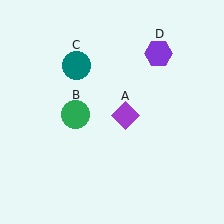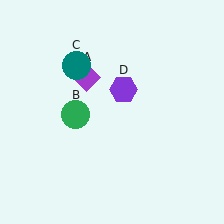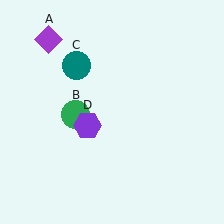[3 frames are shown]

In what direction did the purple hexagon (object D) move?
The purple hexagon (object D) moved down and to the left.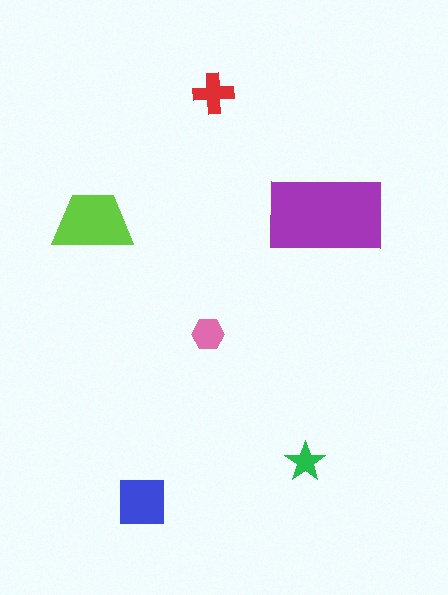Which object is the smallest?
The green star.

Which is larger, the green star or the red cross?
The red cross.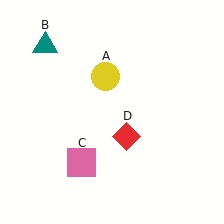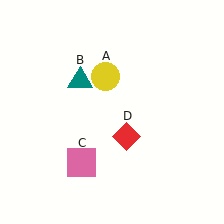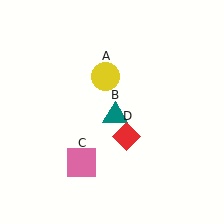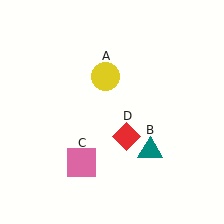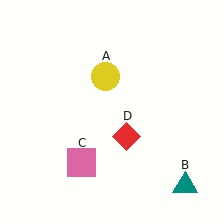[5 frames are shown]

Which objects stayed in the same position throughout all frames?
Yellow circle (object A) and pink square (object C) and red diamond (object D) remained stationary.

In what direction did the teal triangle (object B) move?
The teal triangle (object B) moved down and to the right.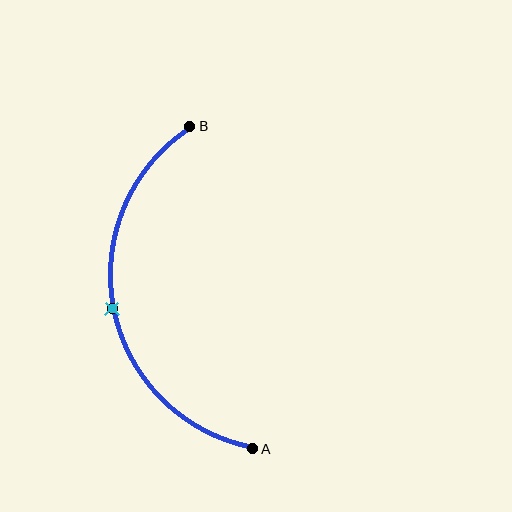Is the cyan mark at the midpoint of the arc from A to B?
Yes. The cyan mark lies on the arc at equal arc-length from both A and B — it is the arc midpoint.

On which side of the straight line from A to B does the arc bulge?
The arc bulges to the left of the straight line connecting A and B.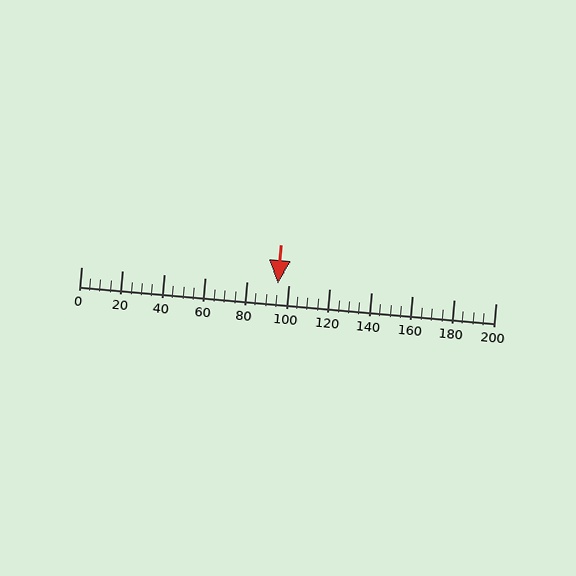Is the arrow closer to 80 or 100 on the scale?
The arrow is closer to 100.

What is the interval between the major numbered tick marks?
The major tick marks are spaced 20 units apart.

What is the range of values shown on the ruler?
The ruler shows values from 0 to 200.